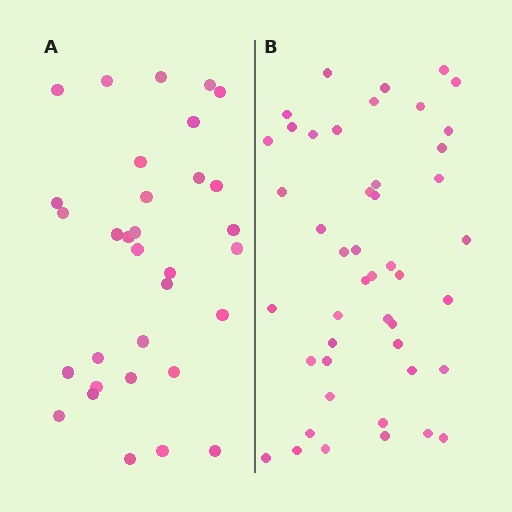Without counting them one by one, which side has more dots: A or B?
Region B (the right region) has more dots.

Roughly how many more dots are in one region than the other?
Region B has approximately 15 more dots than region A.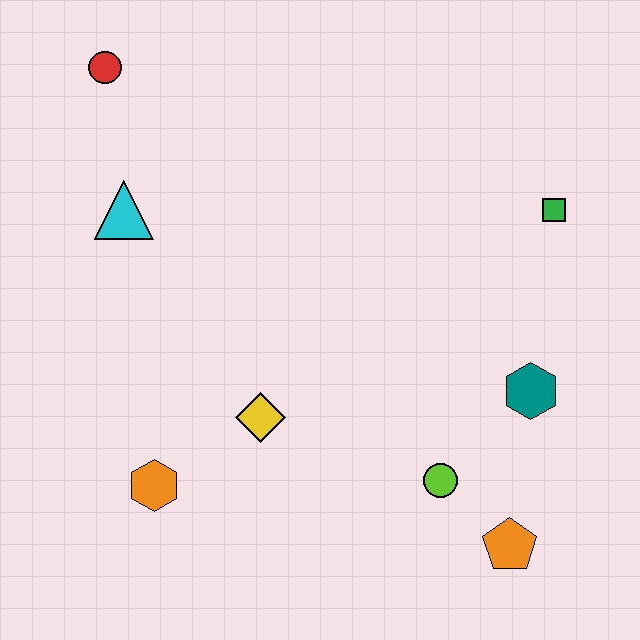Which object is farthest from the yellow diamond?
The red circle is farthest from the yellow diamond.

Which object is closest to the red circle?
The cyan triangle is closest to the red circle.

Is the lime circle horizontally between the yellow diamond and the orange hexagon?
No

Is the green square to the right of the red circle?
Yes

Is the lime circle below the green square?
Yes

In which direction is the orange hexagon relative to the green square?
The orange hexagon is to the left of the green square.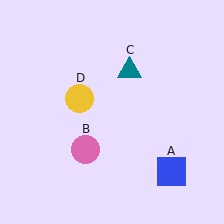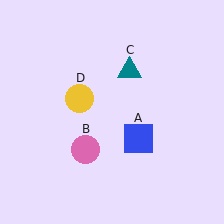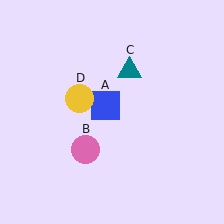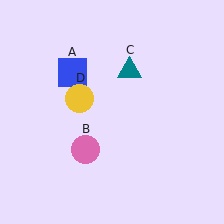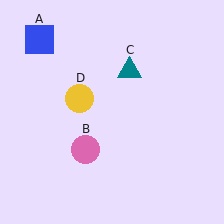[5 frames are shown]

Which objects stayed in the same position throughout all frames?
Pink circle (object B) and teal triangle (object C) and yellow circle (object D) remained stationary.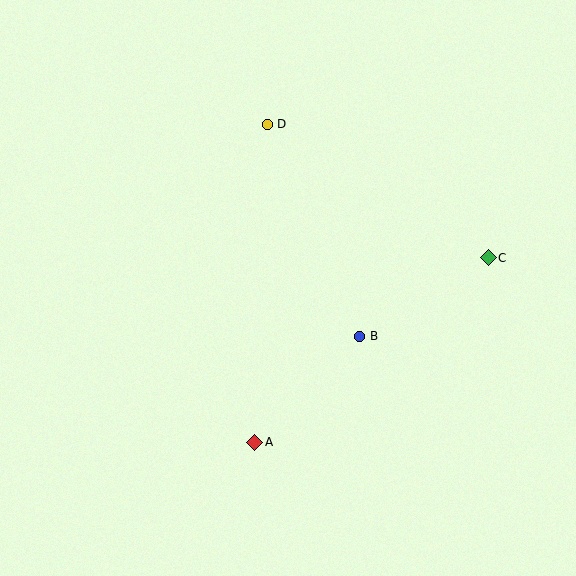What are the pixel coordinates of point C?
Point C is at (488, 258).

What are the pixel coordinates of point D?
Point D is at (267, 124).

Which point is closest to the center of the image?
Point B at (360, 336) is closest to the center.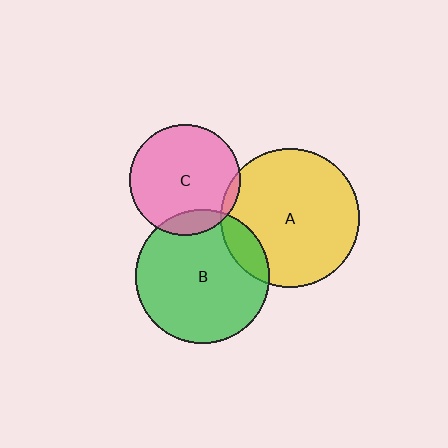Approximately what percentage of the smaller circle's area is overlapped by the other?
Approximately 15%.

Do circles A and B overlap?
Yes.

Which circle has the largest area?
Circle A (yellow).